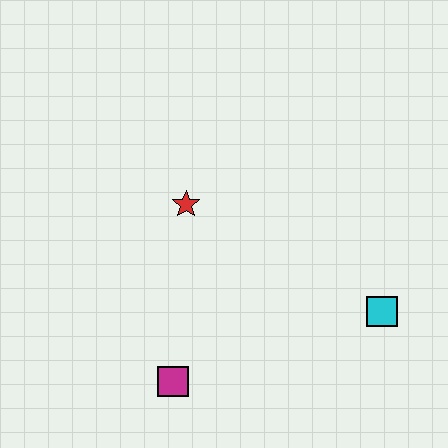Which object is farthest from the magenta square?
The cyan square is farthest from the magenta square.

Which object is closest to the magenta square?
The red star is closest to the magenta square.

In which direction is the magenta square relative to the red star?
The magenta square is below the red star.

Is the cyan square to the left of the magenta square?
No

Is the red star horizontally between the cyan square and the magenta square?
Yes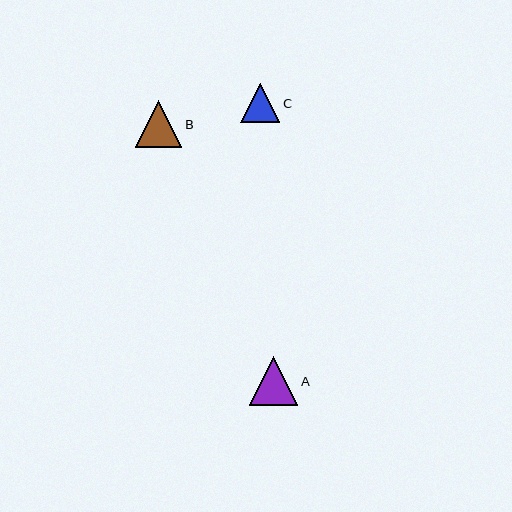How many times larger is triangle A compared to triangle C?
Triangle A is approximately 1.3 times the size of triangle C.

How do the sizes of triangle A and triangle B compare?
Triangle A and triangle B are approximately the same size.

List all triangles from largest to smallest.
From largest to smallest: A, B, C.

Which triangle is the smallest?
Triangle C is the smallest with a size of approximately 39 pixels.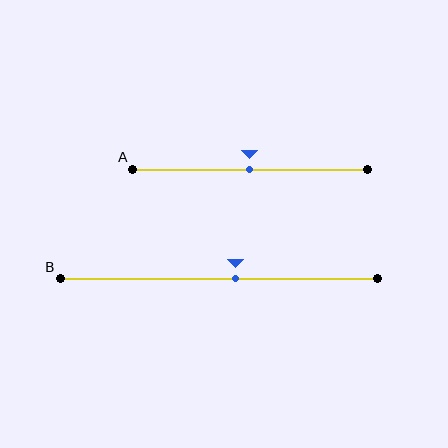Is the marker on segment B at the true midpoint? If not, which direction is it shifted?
No, the marker on segment B is shifted to the right by about 5% of the segment length.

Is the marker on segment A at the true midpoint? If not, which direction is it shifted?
Yes, the marker on segment A is at the true midpoint.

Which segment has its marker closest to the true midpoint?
Segment A has its marker closest to the true midpoint.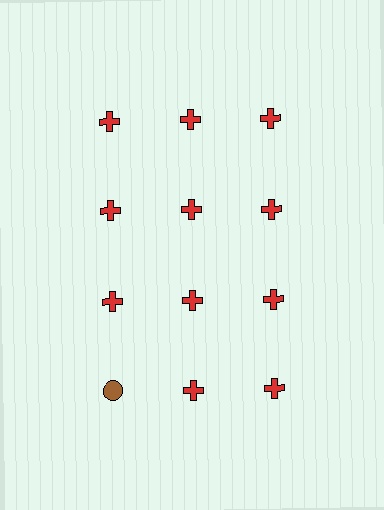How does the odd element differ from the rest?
It differs in both color (brown instead of red) and shape (circle instead of cross).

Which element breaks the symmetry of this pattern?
The brown circle in the fourth row, leftmost column breaks the symmetry. All other shapes are red crosses.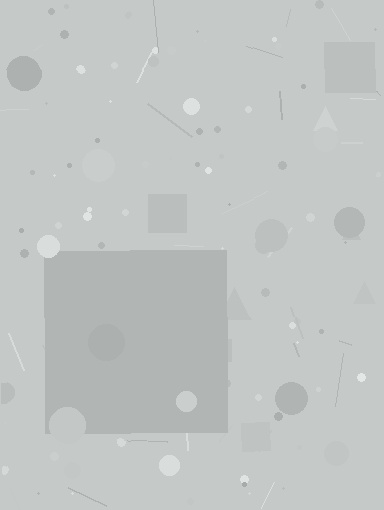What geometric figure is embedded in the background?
A square is embedded in the background.